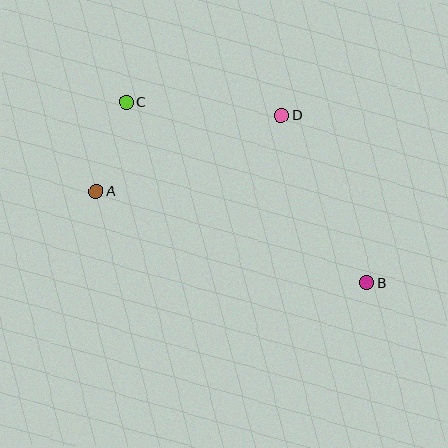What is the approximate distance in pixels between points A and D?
The distance between A and D is approximately 200 pixels.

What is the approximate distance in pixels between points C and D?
The distance between C and D is approximately 156 pixels.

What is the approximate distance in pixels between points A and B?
The distance between A and B is approximately 286 pixels.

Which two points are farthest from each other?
Points B and C are farthest from each other.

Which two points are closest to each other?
Points A and C are closest to each other.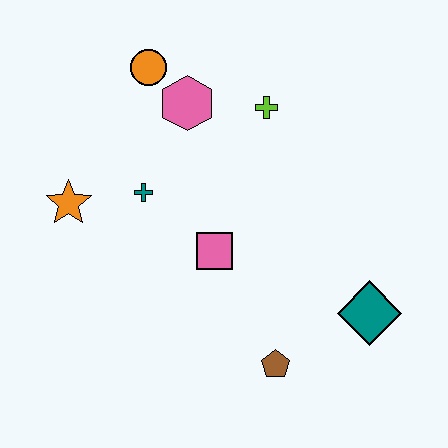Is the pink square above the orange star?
No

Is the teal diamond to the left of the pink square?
No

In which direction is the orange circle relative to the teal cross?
The orange circle is above the teal cross.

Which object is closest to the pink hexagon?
The orange circle is closest to the pink hexagon.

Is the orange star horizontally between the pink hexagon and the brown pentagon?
No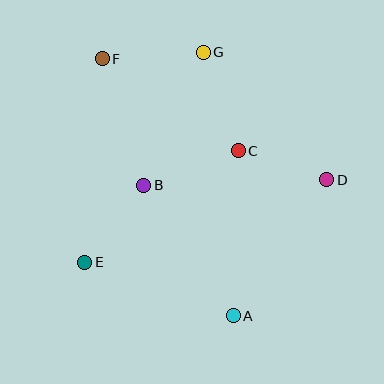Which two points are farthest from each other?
Points A and F are farthest from each other.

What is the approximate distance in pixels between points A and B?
The distance between A and B is approximately 158 pixels.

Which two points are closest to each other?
Points C and D are closest to each other.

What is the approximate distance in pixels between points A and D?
The distance between A and D is approximately 165 pixels.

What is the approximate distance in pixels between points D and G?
The distance between D and G is approximately 177 pixels.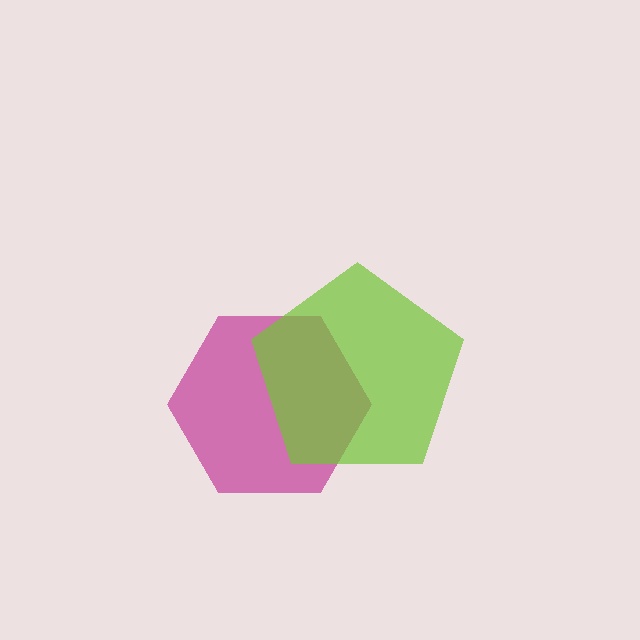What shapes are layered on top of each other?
The layered shapes are: a magenta hexagon, a lime pentagon.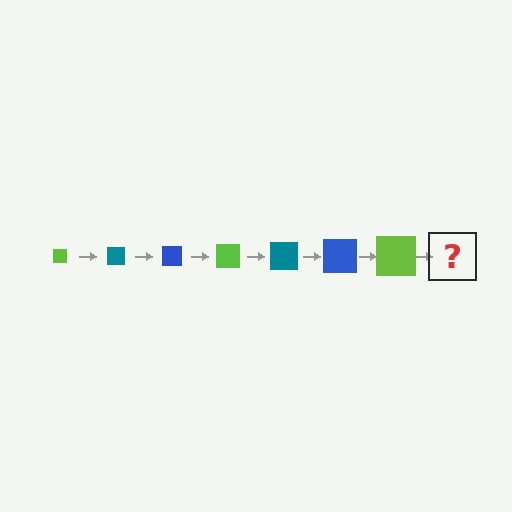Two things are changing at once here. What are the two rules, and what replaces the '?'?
The two rules are that the square grows larger each step and the color cycles through lime, teal, and blue. The '?' should be a teal square, larger than the previous one.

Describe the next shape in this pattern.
It should be a teal square, larger than the previous one.